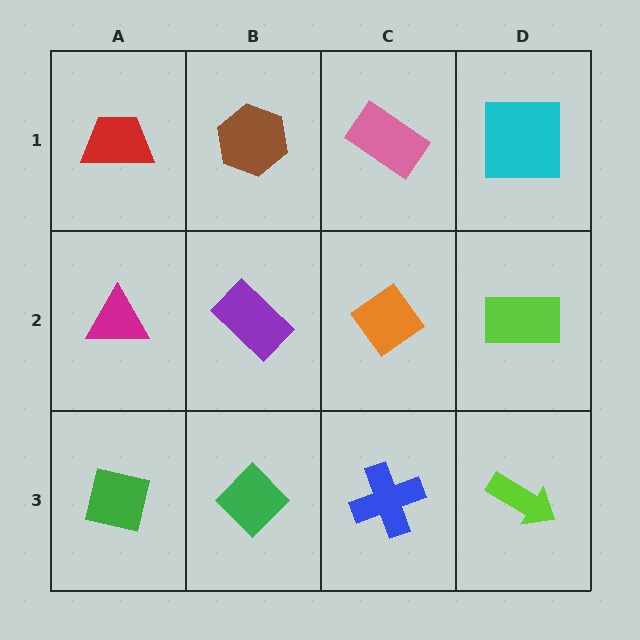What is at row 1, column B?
A brown hexagon.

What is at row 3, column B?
A green diamond.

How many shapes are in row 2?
4 shapes.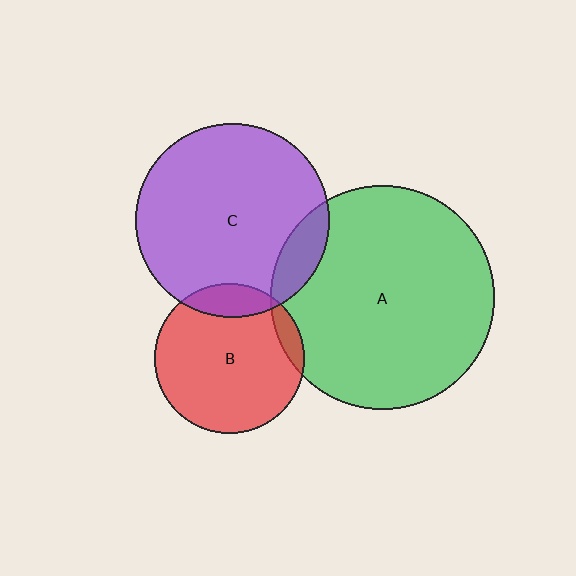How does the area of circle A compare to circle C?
Approximately 1.3 times.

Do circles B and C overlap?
Yes.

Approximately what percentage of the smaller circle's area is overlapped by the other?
Approximately 15%.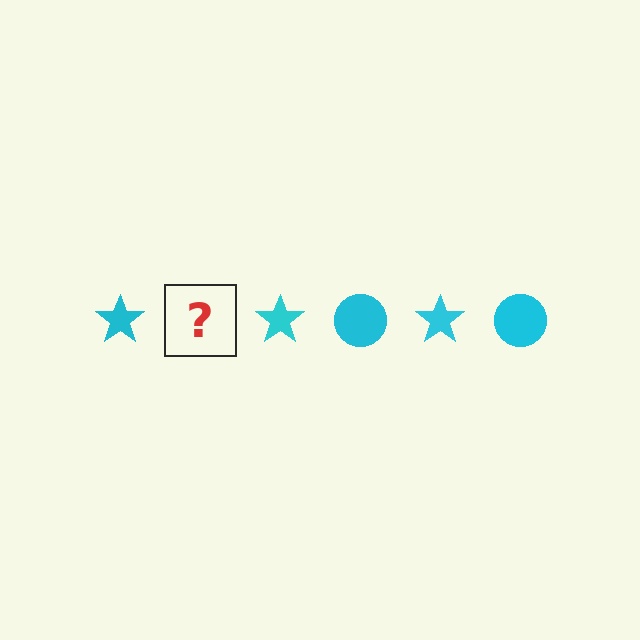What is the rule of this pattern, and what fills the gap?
The rule is that the pattern cycles through star, circle shapes in cyan. The gap should be filled with a cyan circle.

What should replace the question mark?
The question mark should be replaced with a cyan circle.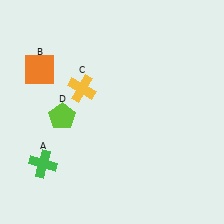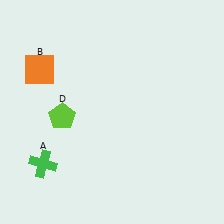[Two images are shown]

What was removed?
The yellow cross (C) was removed in Image 2.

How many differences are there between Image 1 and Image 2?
There is 1 difference between the two images.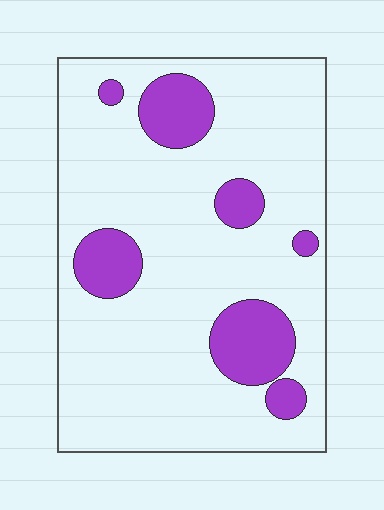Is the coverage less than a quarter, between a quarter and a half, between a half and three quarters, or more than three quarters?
Less than a quarter.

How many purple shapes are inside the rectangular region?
7.